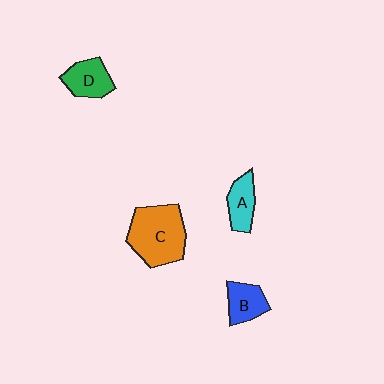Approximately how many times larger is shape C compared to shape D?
Approximately 1.9 times.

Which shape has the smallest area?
Shape A (cyan).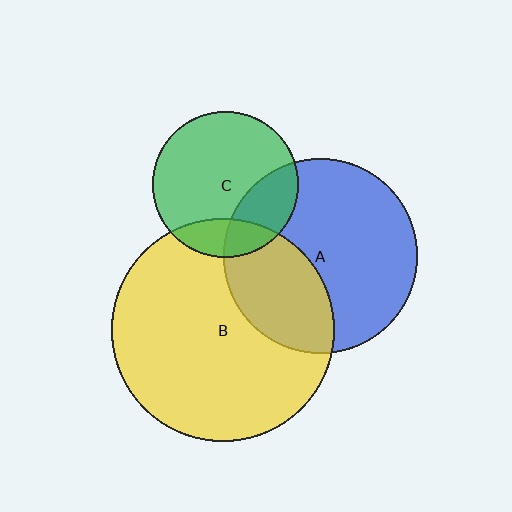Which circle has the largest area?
Circle B (yellow).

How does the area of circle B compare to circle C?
Approximately 2.3 times.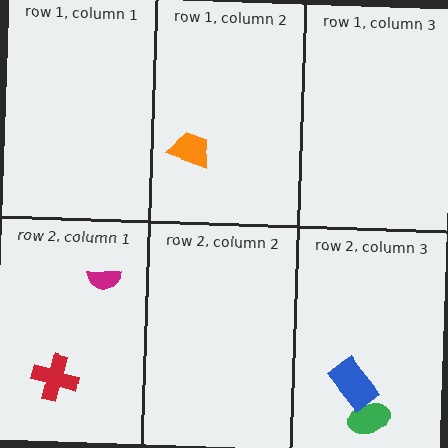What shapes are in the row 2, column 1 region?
The magenta semicircle, the red cross.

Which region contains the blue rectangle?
The row 2, column 3 region.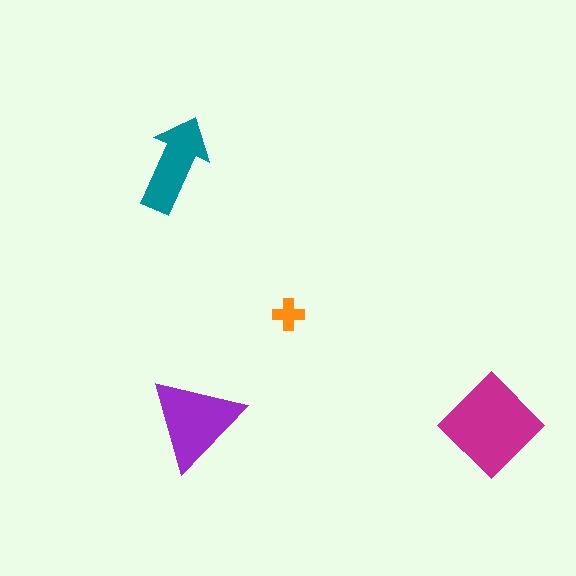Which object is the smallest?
The orange cross.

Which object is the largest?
The magenta diamond.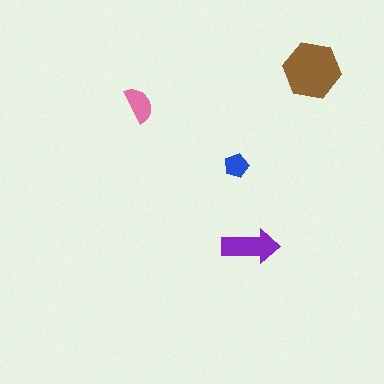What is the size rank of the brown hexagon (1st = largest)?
1st.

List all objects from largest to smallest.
The brown hexagon, the purple arrow, the pink semicircle, the blue pentagon.